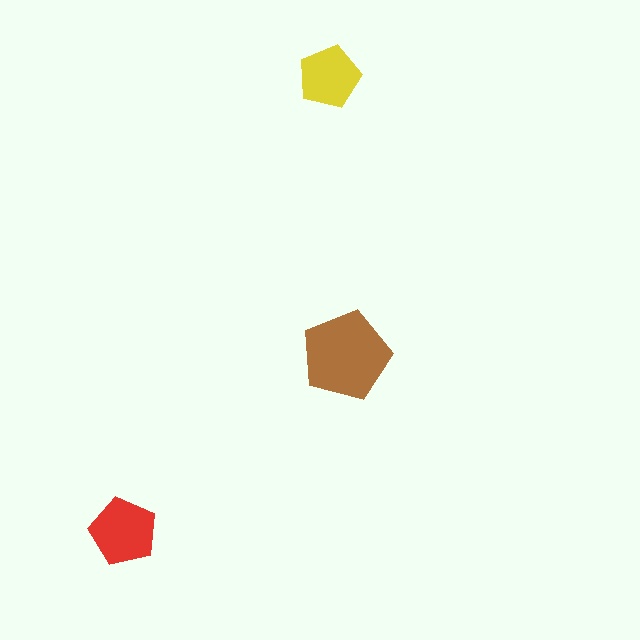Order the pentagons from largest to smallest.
the brown one, the red one, the yellow one.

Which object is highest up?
The yellow pentagon is topmost.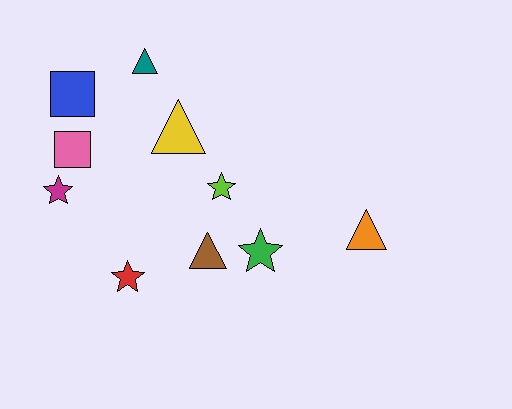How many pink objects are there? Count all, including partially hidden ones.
There is 1 pink object.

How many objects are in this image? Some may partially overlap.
There are 10 objects.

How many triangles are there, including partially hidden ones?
There are 4 triangles.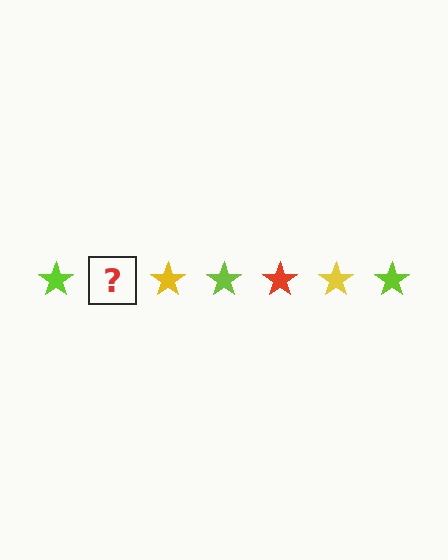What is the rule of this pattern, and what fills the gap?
The rule is that the pattern cycles through lime, red, yellow stars. The gap should be filled with a red star.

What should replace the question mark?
The question mark should be replaced with a red star.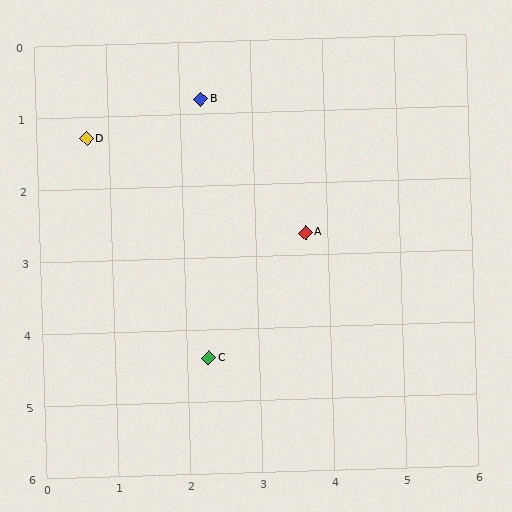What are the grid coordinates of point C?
Point C is at approximately (2.3, 4.4).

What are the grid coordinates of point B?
Point B is at approximately (2.3, 0.8).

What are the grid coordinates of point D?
Point D is at approximately (0.7, 1.3).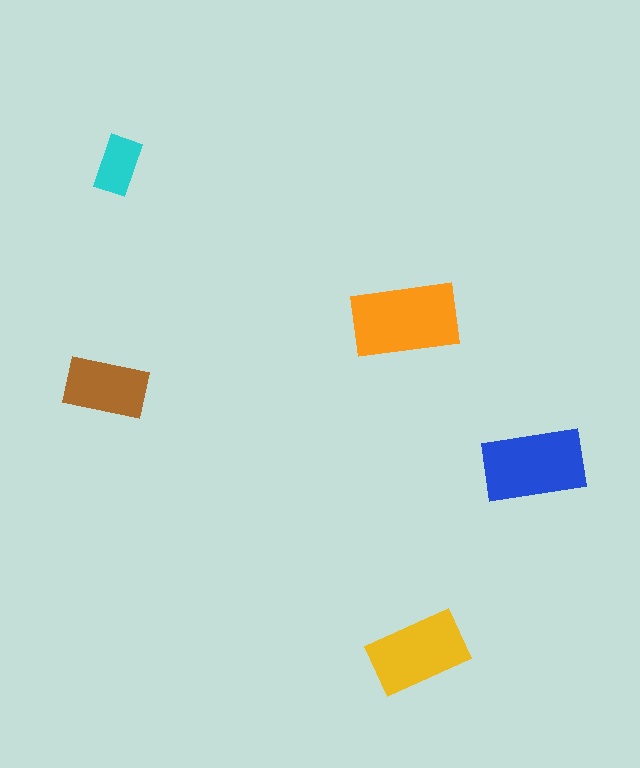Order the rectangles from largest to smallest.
the orange one, the blue one, the yellow one, the brown one, the cyan one.